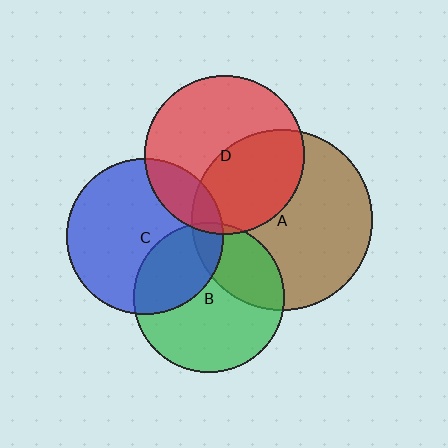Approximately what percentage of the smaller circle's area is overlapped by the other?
Approximately 15%.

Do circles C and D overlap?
Yes.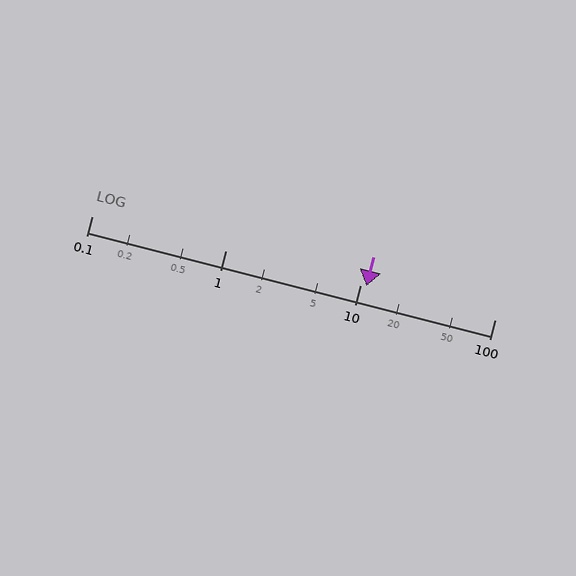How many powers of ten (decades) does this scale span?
The scale spans 3 decades, from 0.1 to 100.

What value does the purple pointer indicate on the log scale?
The pointer indicates approximately 11.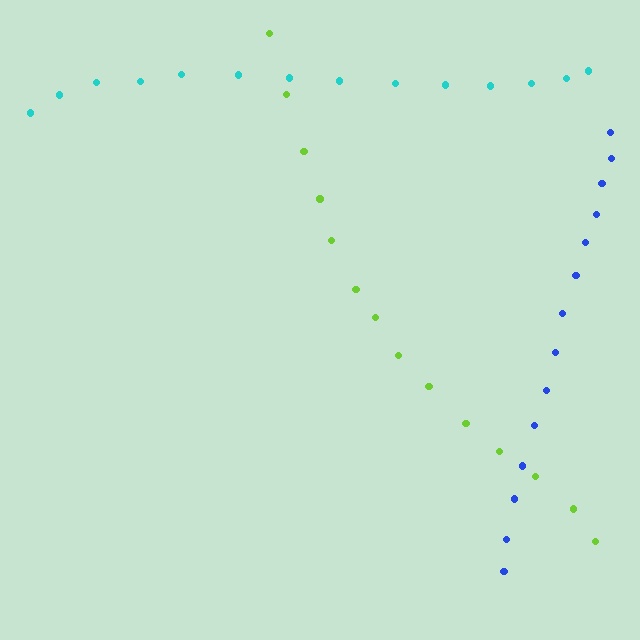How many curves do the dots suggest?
There are 3 distinct paths.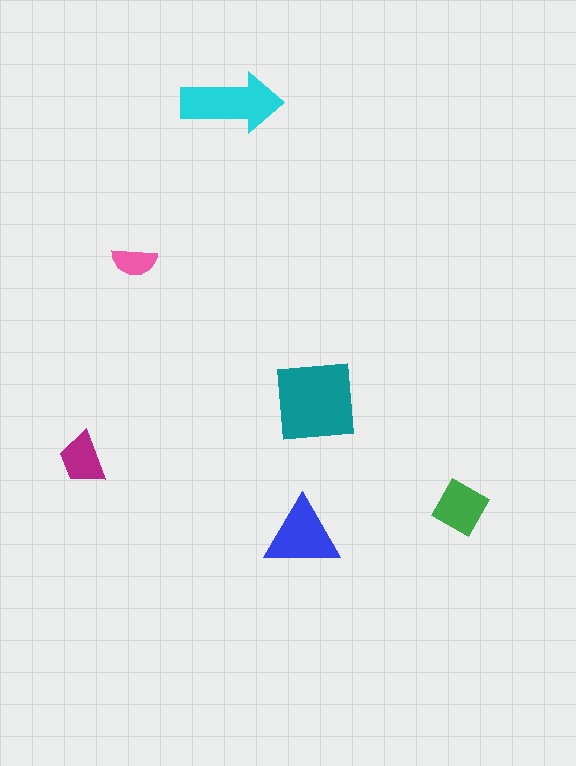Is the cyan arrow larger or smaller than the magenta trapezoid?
Larger.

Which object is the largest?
The teal square.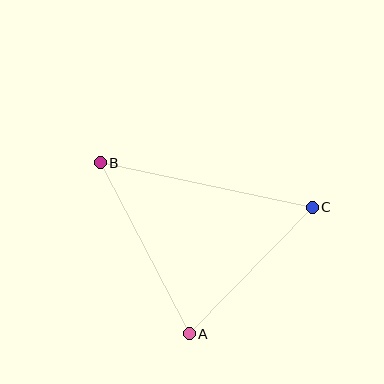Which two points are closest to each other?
Points A and C are closest to each other.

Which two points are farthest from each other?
Points B and C are farthest from each other.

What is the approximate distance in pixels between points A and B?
The distance between A and B is approximately 193 pixels.